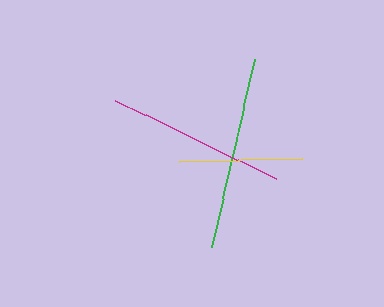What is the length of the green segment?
The green segment is approximately 192 pixels long.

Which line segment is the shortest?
The yellow line is the shortest at approximately 124 pixels.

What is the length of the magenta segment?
The magenta segment is approximately 179 pixels long.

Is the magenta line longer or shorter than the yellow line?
The magenta line is longer than the yellow line.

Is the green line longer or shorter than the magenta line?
The green line is longer than the magenta line.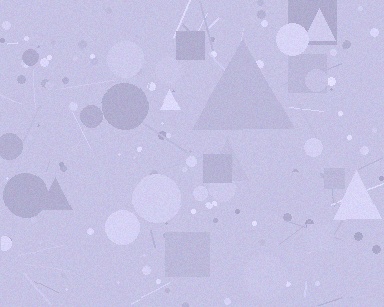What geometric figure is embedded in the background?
A triangle is embedded in the background.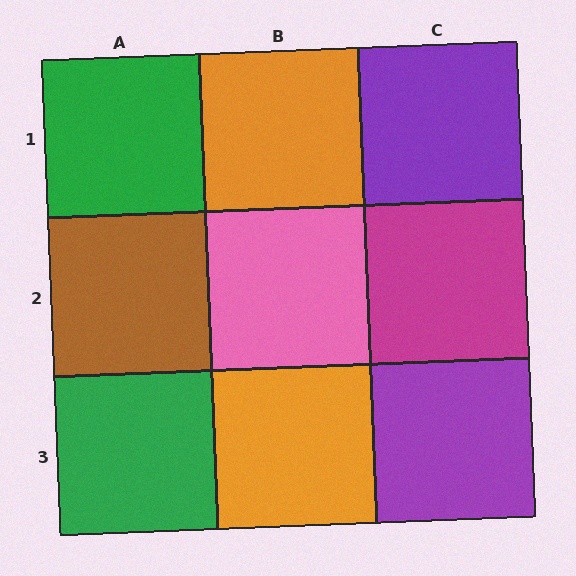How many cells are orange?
2 cells are orange.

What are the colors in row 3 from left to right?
Green, orange, purple.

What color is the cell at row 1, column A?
Green.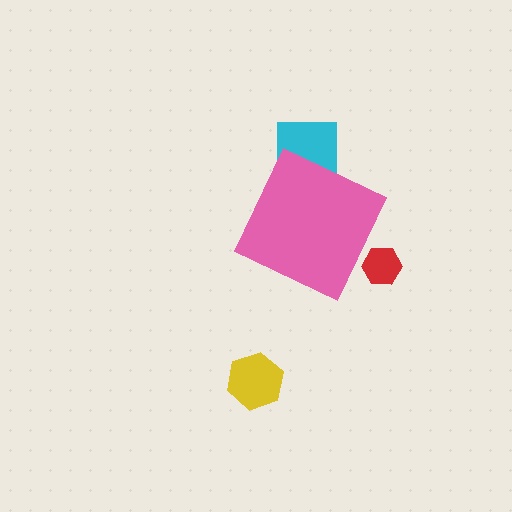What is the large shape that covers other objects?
A pink diamond.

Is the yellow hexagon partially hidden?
No, the yellow hexagon is fully visible.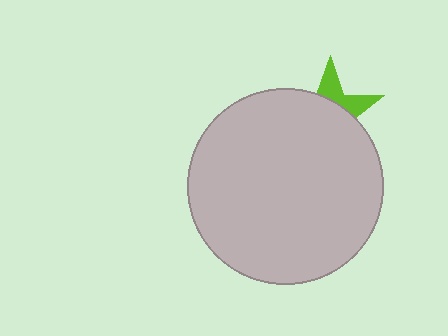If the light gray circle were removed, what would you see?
You would see the complete lime star.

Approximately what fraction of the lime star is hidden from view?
Roughly 69% of the lime star is hidden behind the light gray circle.